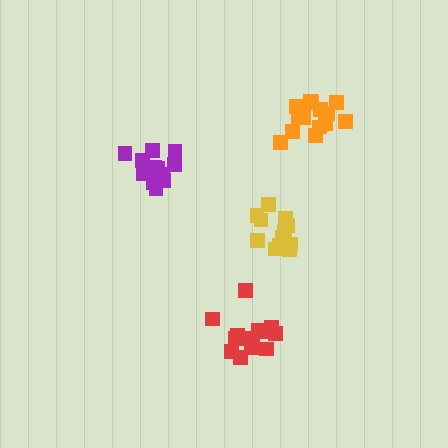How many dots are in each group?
Group 1: 16 dots, Group 2: 14 dots, Group 3: 14 dots, Group 4: 14 dots (58 total).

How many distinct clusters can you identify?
There are 4 distinct clusters.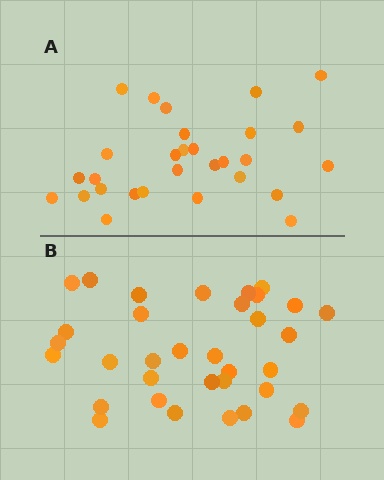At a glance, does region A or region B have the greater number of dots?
Region B (the bottom region) has more dots.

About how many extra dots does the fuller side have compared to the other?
Region B has about 5 more dots than region A.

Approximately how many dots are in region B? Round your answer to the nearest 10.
About 30 dots. (The exact count is 34, which rounds to 30.)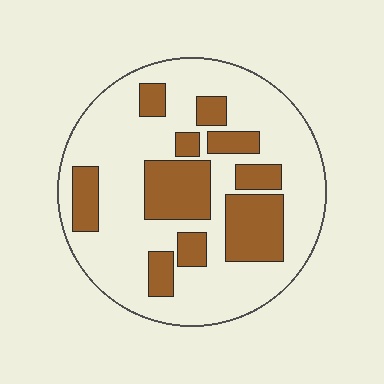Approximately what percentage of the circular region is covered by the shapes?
Approximately 30%.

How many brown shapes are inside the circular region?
10.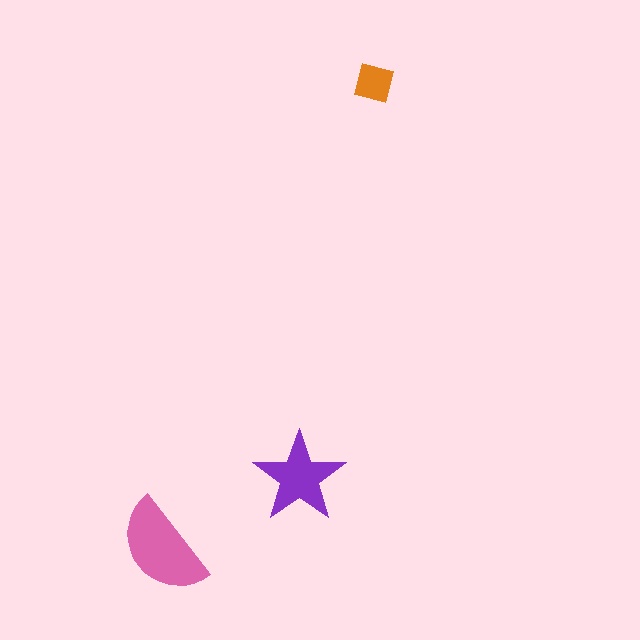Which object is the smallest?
The orange square.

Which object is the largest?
The pink semicircle.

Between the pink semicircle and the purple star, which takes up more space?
The pink semicircle.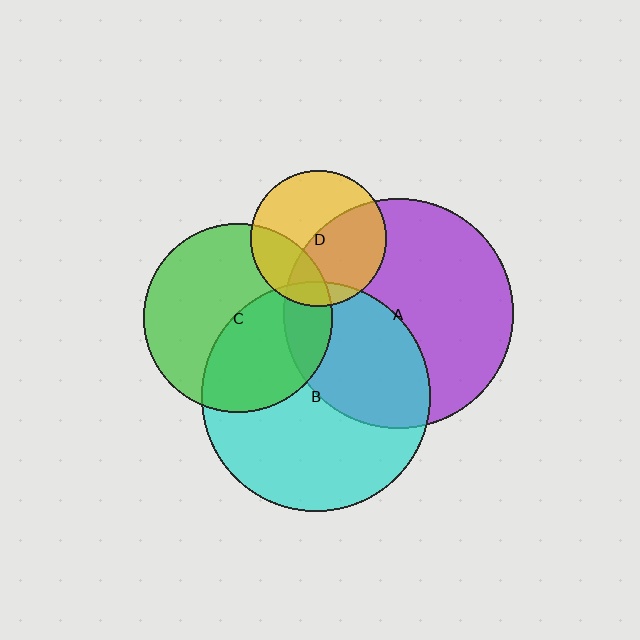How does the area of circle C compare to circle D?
Approximately 1.9 times.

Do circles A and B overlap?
Yes.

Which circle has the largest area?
Circle A (purple).